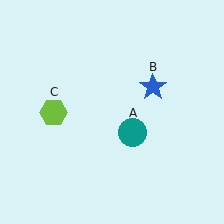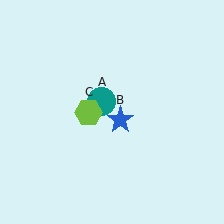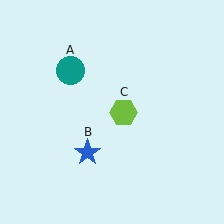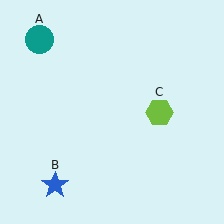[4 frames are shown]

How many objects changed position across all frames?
3 objects changed position: teal circle (object A), blue star (object B), lime hexagon (object C).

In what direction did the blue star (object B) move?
The blue star (object B) moved down and to the left.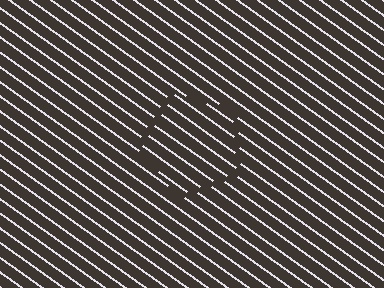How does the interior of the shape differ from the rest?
The interior of the shape contains the same grating, shifted by half a period — the contour is defined by the phase discontinuity where line-ends from the inner and outer gratings abut.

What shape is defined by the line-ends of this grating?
An illusory pentagon. The interior of the shape contains the same grating, shifted by half a period — the contour is defined by the phase discontinuity where line-ends from the inner and outer gratings abut.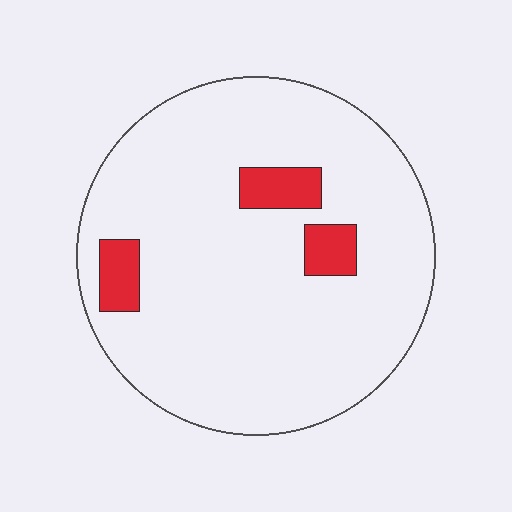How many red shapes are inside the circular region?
3.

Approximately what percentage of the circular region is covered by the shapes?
Approximately 10%.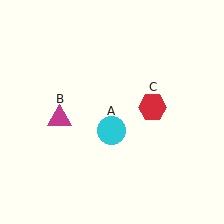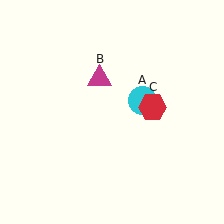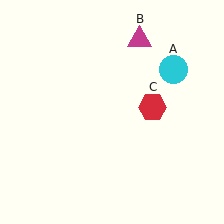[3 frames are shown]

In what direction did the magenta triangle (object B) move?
The magenta triangle (object B) moved up and to the right.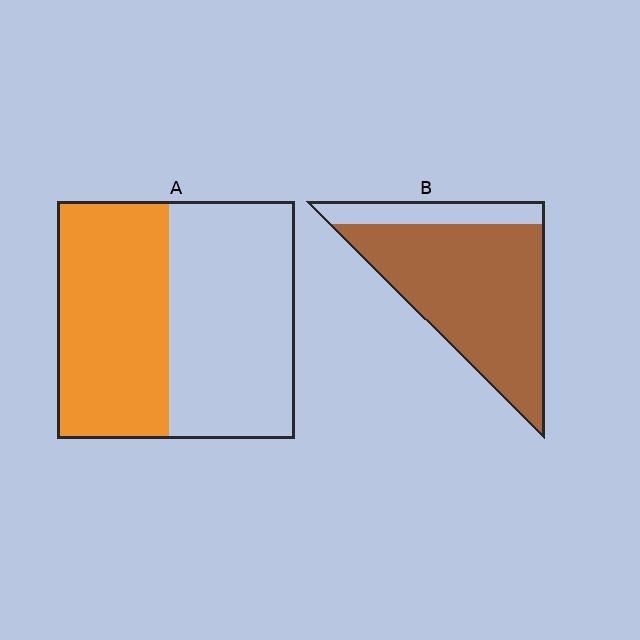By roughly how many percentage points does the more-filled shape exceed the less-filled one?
By roughly 35 percentage points (B over A).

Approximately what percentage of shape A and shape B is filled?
A is approximately 45% and B is approximately 80%.